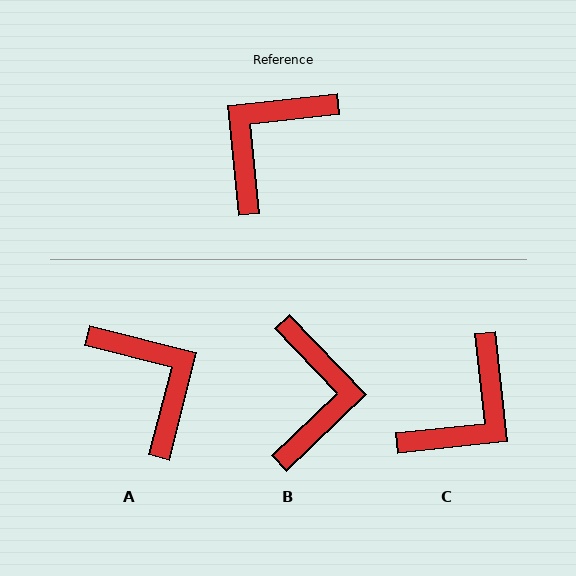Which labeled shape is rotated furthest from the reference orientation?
C, about 180 degrees away.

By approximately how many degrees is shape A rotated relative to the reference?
Approximately 110 degrees clockwise.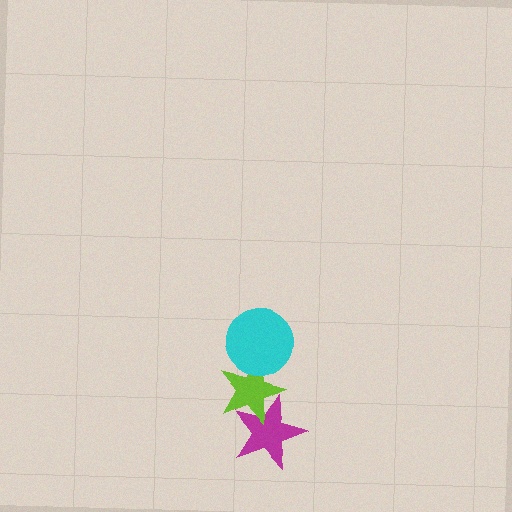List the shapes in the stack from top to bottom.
From top to bottom: the cyan circle, the lime star, the magenta star.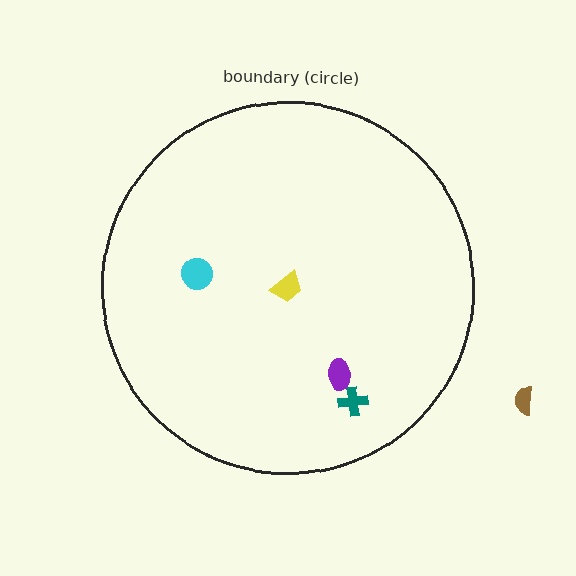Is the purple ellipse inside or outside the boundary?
Inside.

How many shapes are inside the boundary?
4 inside, 1 outside.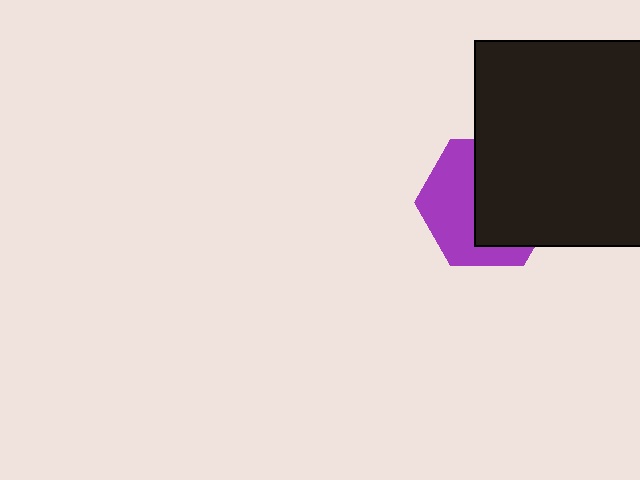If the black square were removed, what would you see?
You would see the complete purple hexagon.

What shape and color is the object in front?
The object in front is a black square.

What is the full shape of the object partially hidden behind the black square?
The partially hidden object is a purple hexagon.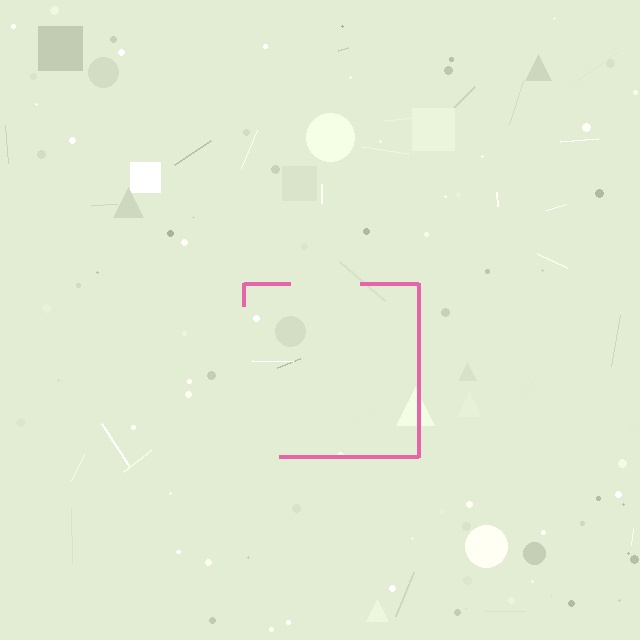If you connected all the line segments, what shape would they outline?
They would outline a square.